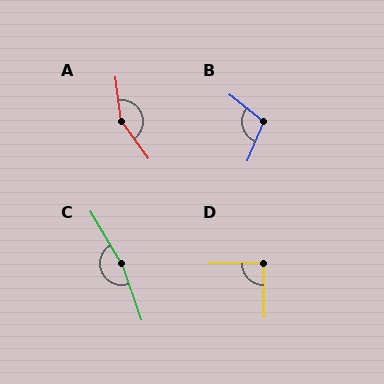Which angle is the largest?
C, at approximately 168 degrees.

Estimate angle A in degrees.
Approximately 151 degrees.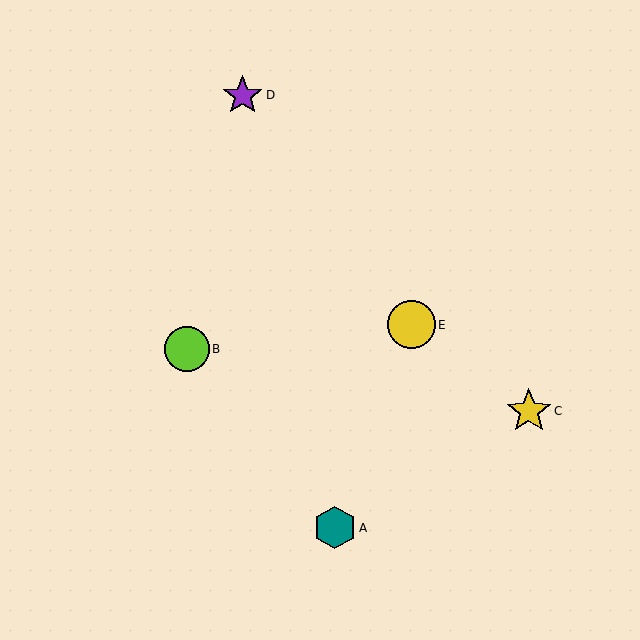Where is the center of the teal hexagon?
The center of the teal hexagon is at (335, 528).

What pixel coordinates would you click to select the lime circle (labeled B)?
Click at (187, 349) to select the lime circle B.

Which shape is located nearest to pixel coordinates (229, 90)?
The purple star (labeled D) at (243, 95) is nearest to that location.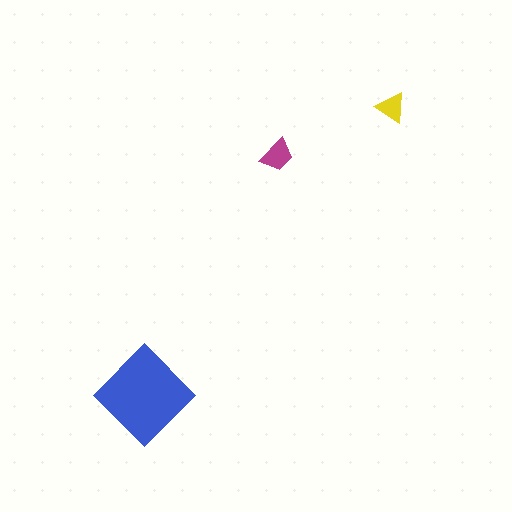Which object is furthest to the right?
The yellow triangle is rightmost.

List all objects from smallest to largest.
The yellow triangle, the magenta trapezoid, the blue diamond.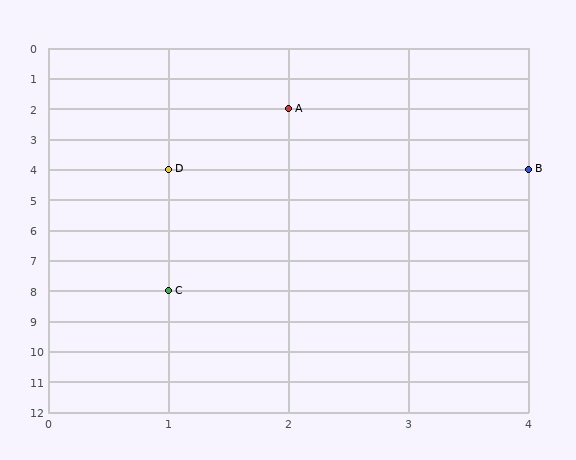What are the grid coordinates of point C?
Point C is at grid coordinates (1, 8).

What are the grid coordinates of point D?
Point D is at grid coordinates (1, 4).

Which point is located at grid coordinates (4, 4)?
Point B is at (4, 4).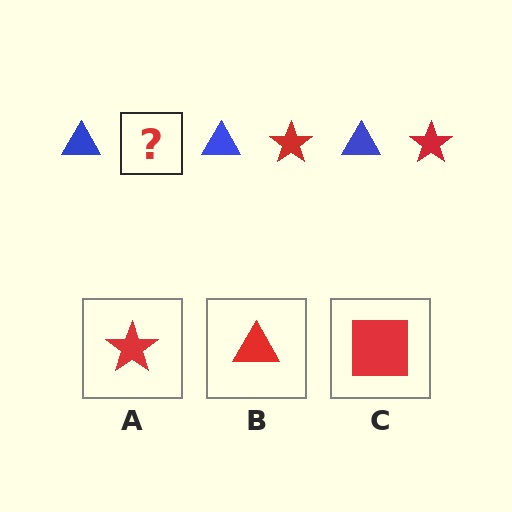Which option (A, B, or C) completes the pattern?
A.